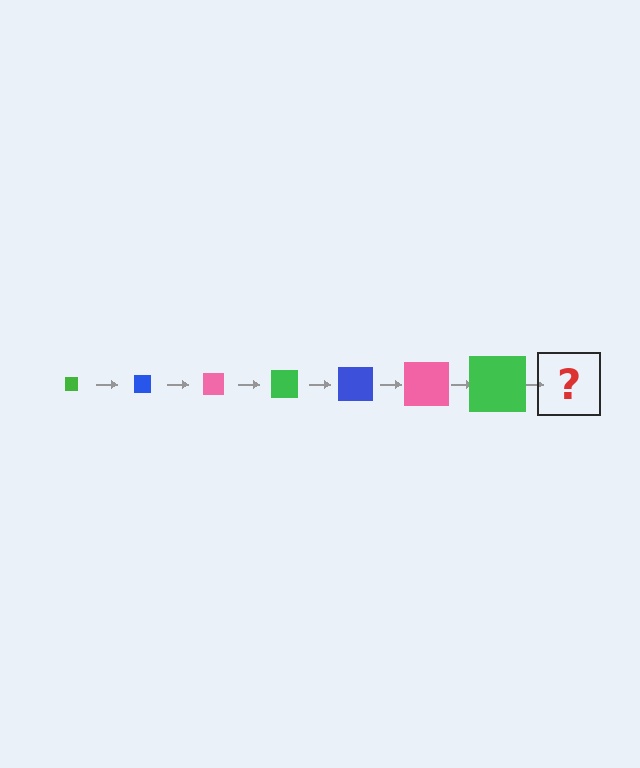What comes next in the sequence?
The next element should be a blue square, larger than the previous one.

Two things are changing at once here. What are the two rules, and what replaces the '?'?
The two rules are that the square grows larger each step and the color cycles through green, blue, and pink. The '?' should be a blue square, larger than the previous one.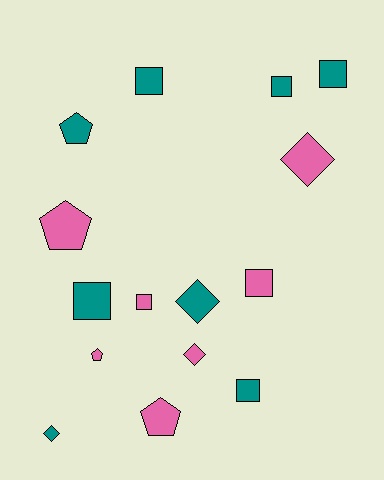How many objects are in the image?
There are 15 objects.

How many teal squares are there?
There are 5 teal squares.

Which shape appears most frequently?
Square, with 7 objects.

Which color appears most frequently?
Teal, with 8 objects.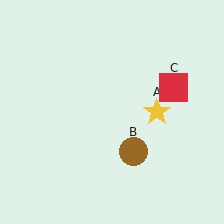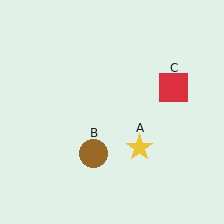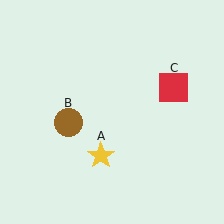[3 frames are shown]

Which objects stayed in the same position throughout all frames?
Red square (object C) remained stationary.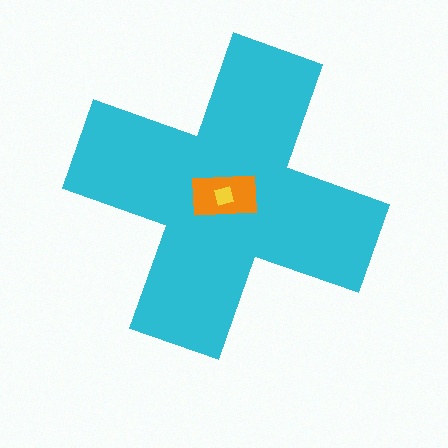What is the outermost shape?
The cyan cross.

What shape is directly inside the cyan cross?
The orange rectangle.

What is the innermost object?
The yellow square.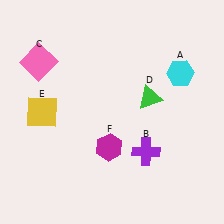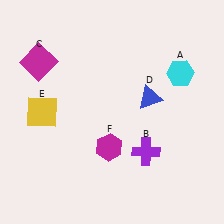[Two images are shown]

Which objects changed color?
C changed from pink to magenta. D changed from green to blue.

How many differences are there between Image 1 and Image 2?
There are 2 differences between the two images.